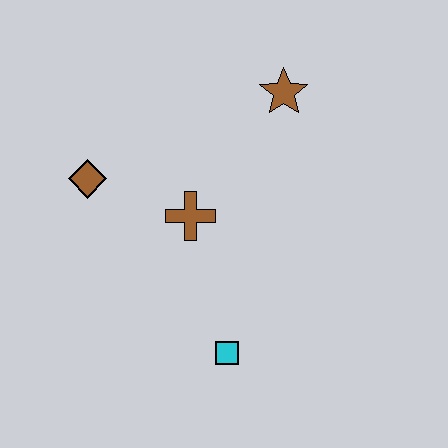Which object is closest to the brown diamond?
The brown cross is closest to the brown diamond.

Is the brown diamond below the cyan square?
No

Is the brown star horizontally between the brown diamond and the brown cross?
No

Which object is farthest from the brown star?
The cyan square is farthest from the brown star.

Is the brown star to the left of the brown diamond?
No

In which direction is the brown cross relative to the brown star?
The brown cross is below the brown star.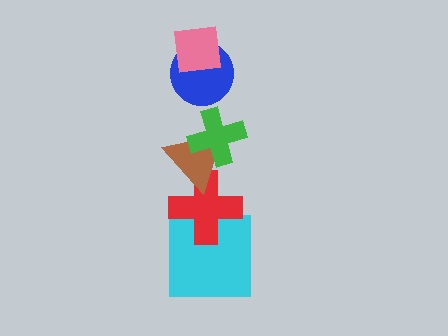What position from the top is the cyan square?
The cyan square is 6th from the top.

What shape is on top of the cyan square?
The red cross is on top of the cyan square.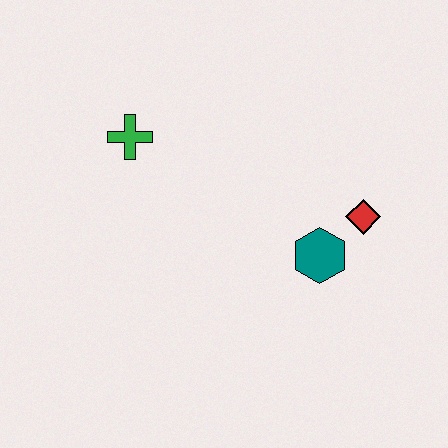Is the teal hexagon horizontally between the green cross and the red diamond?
Yes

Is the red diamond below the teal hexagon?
No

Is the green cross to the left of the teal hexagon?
Yes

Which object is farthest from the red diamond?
The green cross is farthest from the red diamond.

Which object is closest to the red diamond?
The teal hexagon is closest to the red diamond.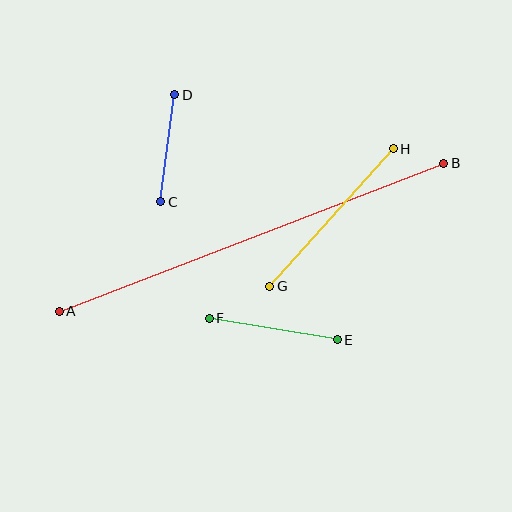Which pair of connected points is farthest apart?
Points A and B are farthest apart.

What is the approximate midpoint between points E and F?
The midpoint is at approximately (273, 329) pixels.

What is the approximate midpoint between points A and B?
The midpoint is at approximately (252, 237) pixels.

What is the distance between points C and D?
The distance is approximately 108 pixels.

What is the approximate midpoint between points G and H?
The midpoint is at approximately (331, 217) pixels.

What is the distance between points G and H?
The distance is approximately 185 pixels.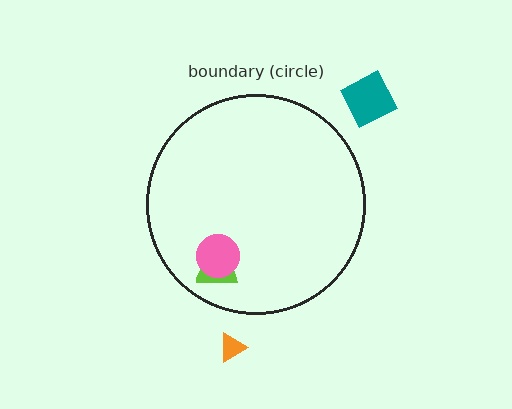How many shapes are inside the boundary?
2 inside, 2 outside.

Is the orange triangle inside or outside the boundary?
Outside.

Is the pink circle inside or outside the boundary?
Inside.